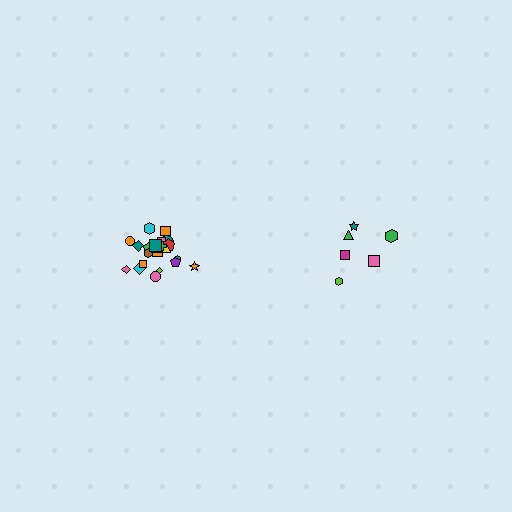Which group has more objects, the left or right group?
The left group.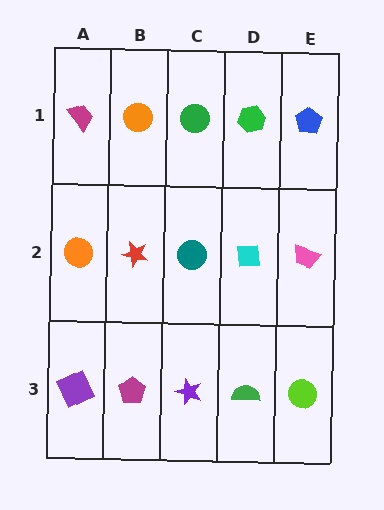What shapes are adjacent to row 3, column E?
A pink trapezoid (row 2, column E), a green semicircle (row 3, column D).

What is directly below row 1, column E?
A pink trapezoid.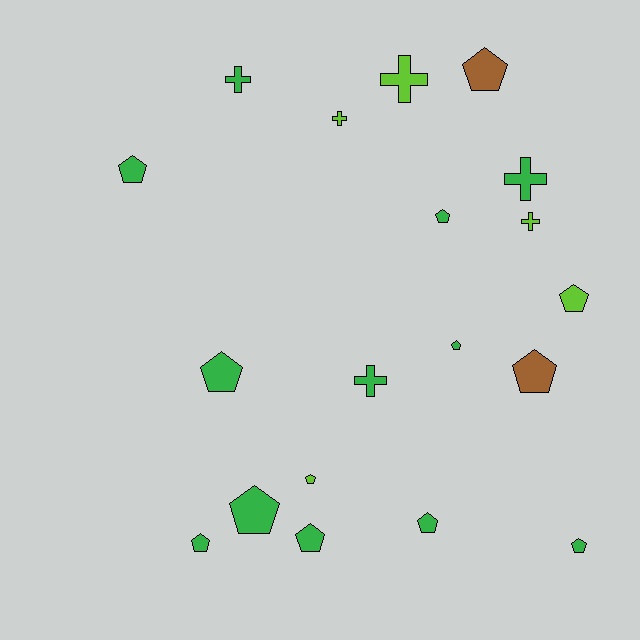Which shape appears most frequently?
Pentagon, with 13 objects.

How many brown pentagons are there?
There are 2 brown pentagons.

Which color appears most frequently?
Green, with 12 objects.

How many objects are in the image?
There are 19 objects.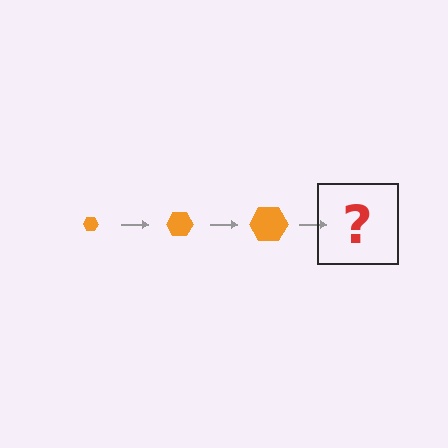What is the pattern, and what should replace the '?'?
The pattern is that the hexagon gets progressively larger each step. The '?' should be an orange hexagon, larger than the previous one.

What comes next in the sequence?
The next element should be an orange hexagon, larger than the previous one.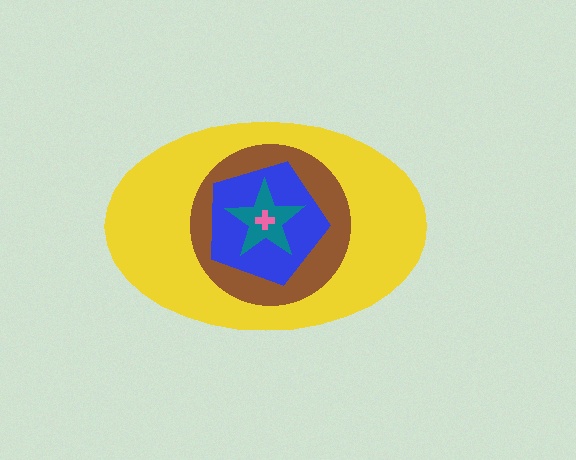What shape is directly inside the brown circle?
The blue pentagon.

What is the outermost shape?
The yellow ellipse.